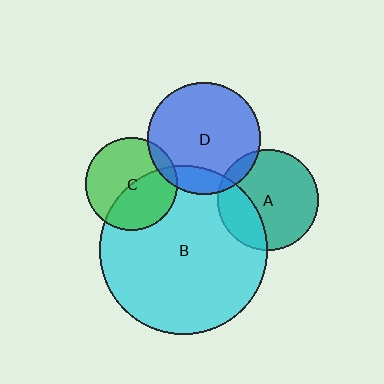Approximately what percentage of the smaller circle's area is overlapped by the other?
Approximately 30%.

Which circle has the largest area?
Circle B (cyan).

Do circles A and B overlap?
Yes.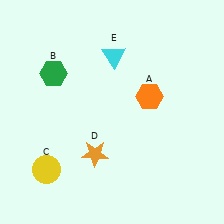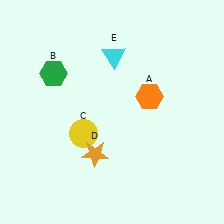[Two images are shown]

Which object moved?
The yellow circle (C) moved right.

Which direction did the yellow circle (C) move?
The yellow circle (C) moved right.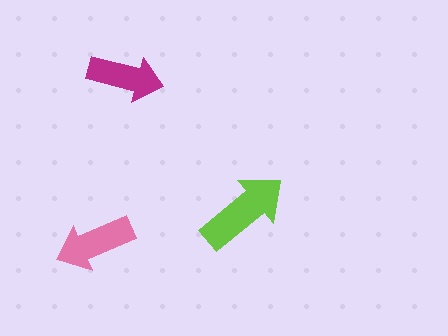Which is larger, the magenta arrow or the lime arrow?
The lime one.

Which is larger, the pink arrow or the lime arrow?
The lime one.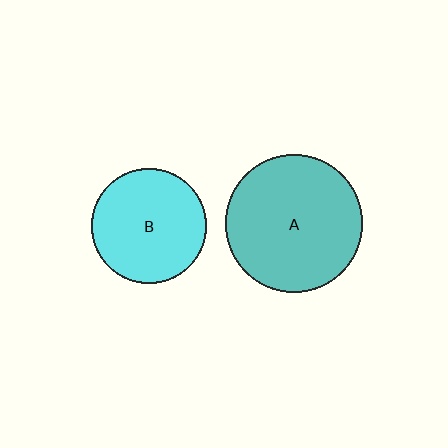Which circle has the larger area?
Circle A (teal).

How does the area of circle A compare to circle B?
Approximately 1.4 times.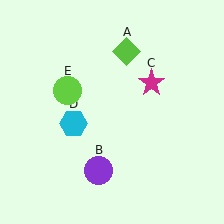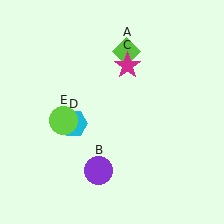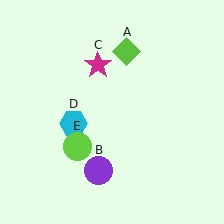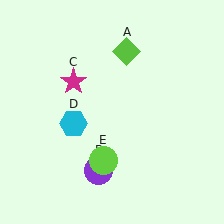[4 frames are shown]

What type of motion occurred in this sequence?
The magenta star (object C), lime circle (object E) rotated counterclockwise around the center of the scene.